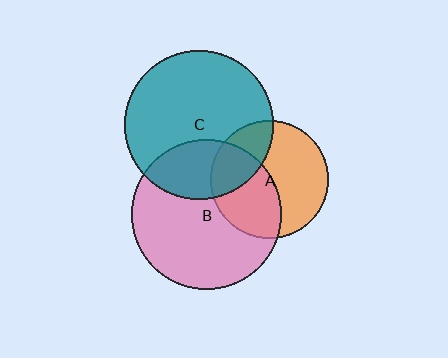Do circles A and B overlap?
Yes.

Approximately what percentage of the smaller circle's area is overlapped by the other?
Approximately 45%.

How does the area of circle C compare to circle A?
Approximately 1.6 times.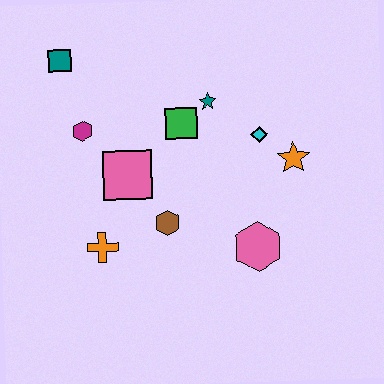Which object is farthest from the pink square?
The orange star is farthest from the pink square.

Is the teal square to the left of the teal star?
Yes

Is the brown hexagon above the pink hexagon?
Yes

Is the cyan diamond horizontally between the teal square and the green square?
No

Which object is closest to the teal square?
The magenta hexagon is closest to the teal square.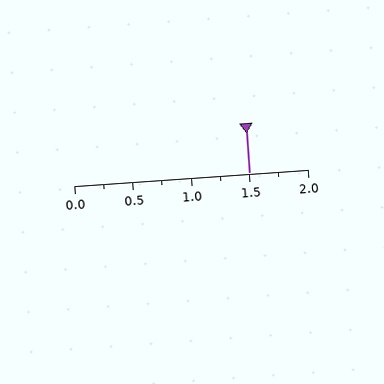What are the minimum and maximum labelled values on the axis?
The axis runs from 0.0 to 2.0.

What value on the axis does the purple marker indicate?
The marker indicates approximately 1.5.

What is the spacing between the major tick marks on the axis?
The major ticks are spaced 0.5 apart.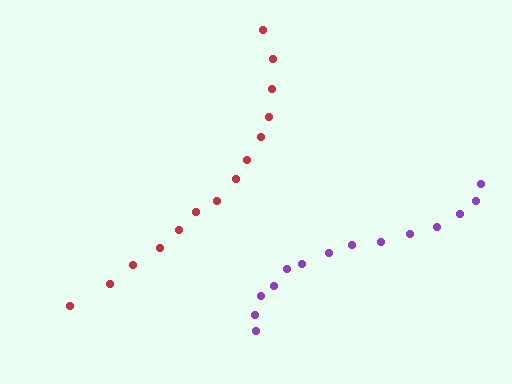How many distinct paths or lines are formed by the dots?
There are 2 distinct paths.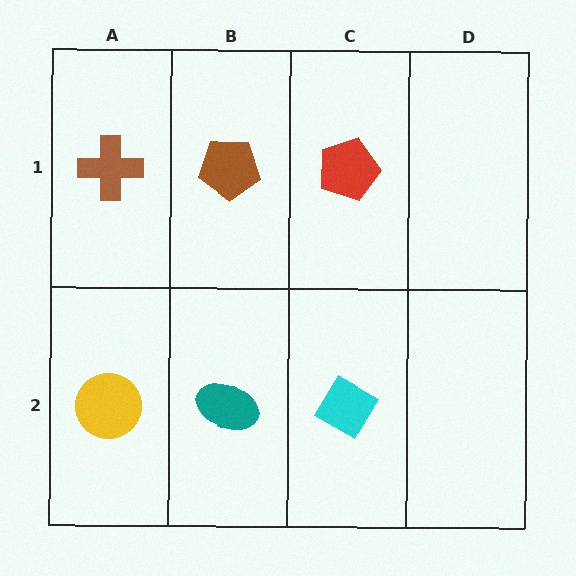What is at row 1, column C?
A red pentagon.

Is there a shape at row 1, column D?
No, that cell is empty.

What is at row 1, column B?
A brown pentagon.